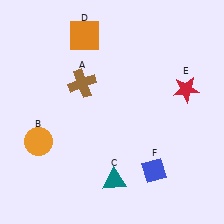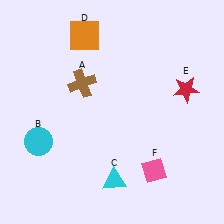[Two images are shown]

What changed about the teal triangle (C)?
In Image 1, C is teal. In Image 2, it changed to cyan.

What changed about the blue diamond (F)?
In Image 1, F is blue. In Image 2, it changed to pink.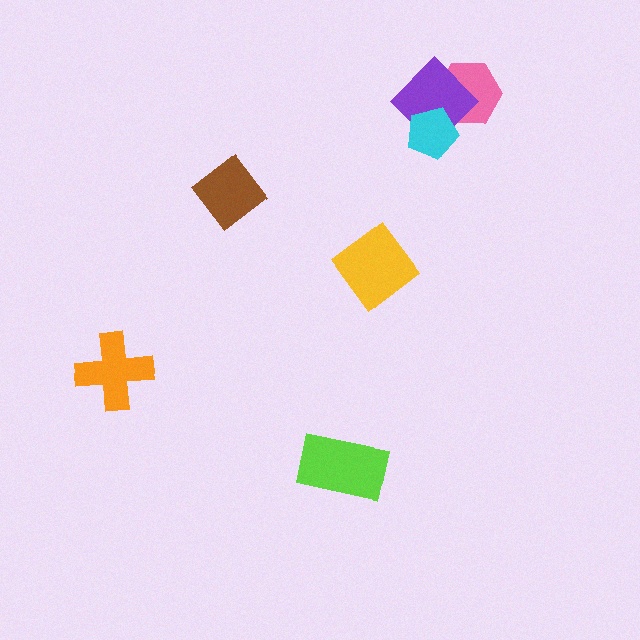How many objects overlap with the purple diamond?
2 objects overlap with the purple diamond.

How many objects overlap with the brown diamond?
0 objects overlap with the brown diamond.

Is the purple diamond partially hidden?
Yes, it is partially covered by another shape.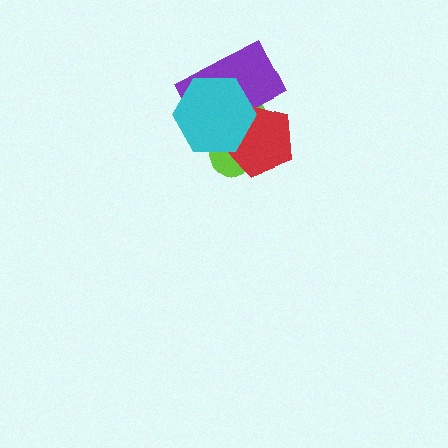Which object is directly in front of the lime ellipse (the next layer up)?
The purple rectangle is directly in front of the lime ellipse.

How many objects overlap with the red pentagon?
3 objects overlap with the red pentagon.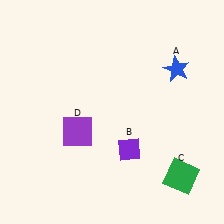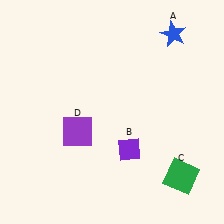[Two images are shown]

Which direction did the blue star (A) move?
The blue star (A) moved up.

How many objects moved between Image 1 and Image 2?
1 object moved between the two images.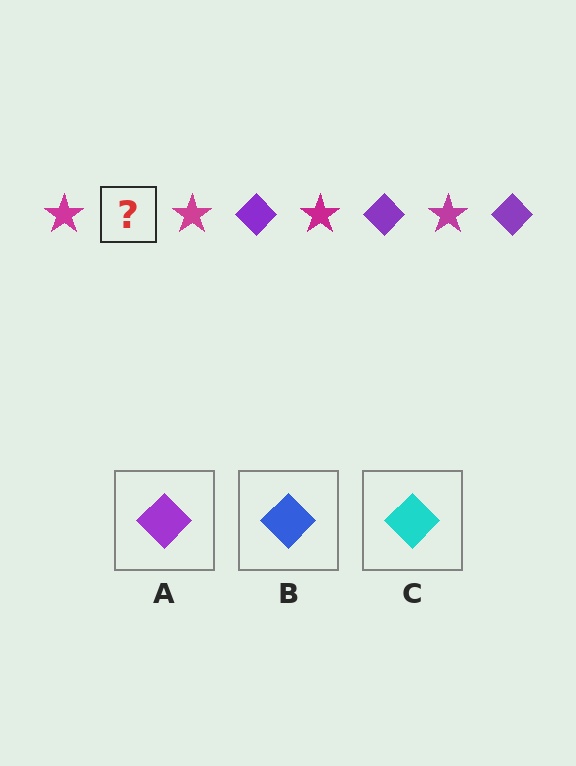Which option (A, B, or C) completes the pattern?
A.